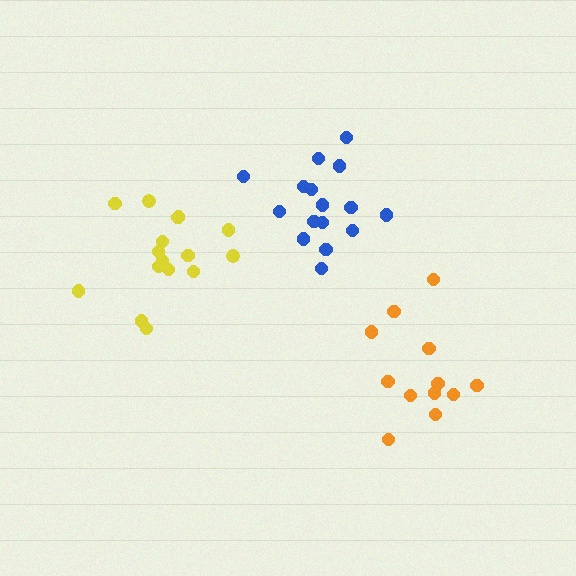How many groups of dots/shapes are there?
There are 3 groups.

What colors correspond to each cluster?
The clusters are colored: yellow, orange, blue.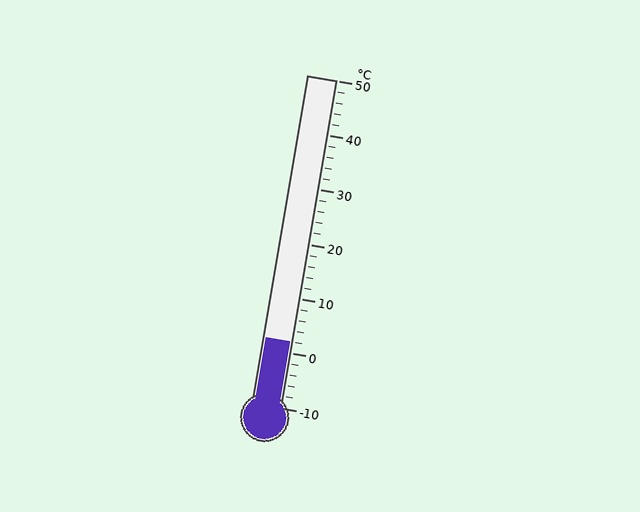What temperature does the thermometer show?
The thermometer shows approximately 2°C.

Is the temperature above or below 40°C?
The temperature is below 40°C.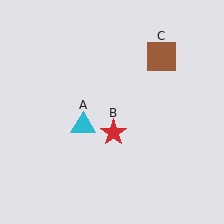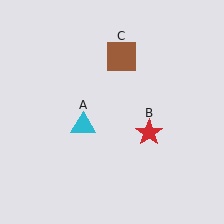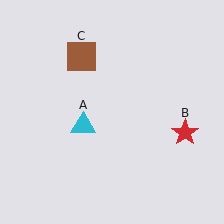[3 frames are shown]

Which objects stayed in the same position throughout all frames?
Cyan triangle (object A) remained stationary.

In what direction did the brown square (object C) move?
The brown square (object C) moved left.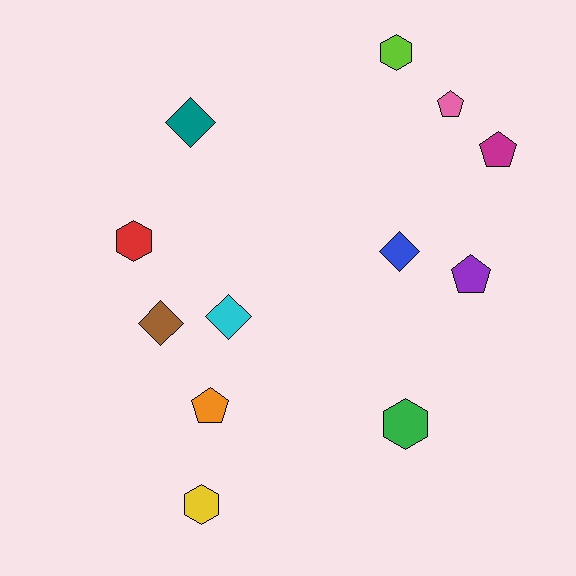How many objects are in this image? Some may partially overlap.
There are 12 objects.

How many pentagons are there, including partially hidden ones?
There are 4 pentagons.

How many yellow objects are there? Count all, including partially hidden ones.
There is 1 yellow object.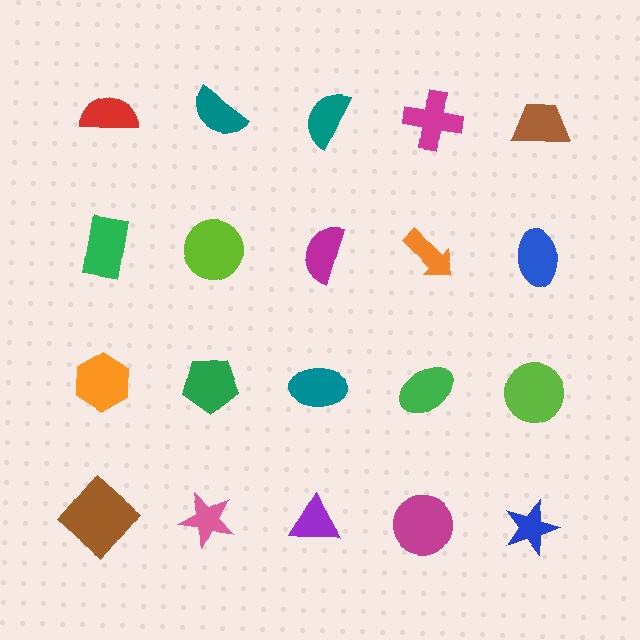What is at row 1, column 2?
A teal semicircle.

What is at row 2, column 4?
An orange arrow.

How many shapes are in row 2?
5 shapes.